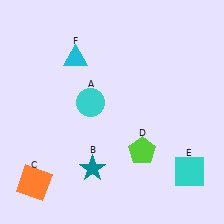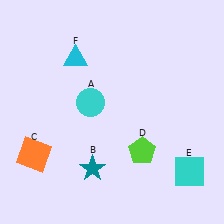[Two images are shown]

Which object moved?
The orange square (C) moved up.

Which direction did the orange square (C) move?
The orange square (C) moved up.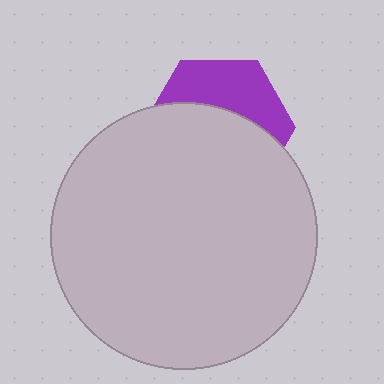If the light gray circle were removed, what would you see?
You would see the complete purple hexagon.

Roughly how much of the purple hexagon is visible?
A small part of it is visible (roughly 38%).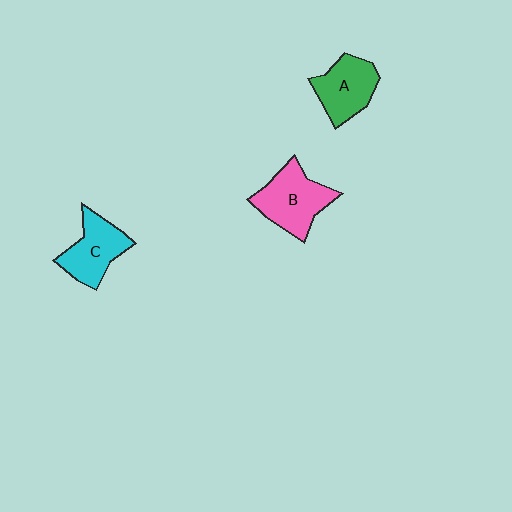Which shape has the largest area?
Shape B (pink).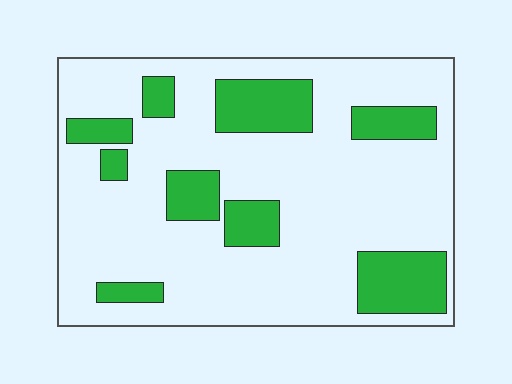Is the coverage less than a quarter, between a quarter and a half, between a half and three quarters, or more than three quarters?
Less than a quarter.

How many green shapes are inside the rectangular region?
9.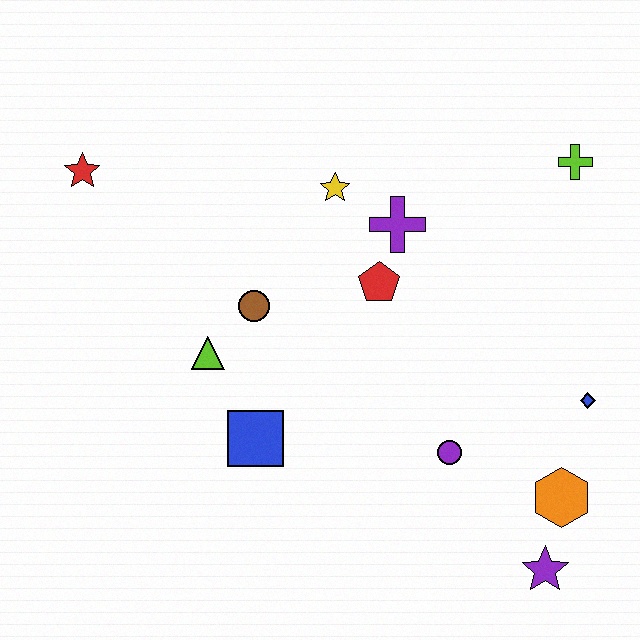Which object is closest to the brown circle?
The lime triangle is closest to the brown circle.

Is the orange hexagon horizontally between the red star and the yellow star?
No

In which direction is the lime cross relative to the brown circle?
The lime cross is to the right of the brown circle.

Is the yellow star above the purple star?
Yes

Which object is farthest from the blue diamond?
The red star is farthest from the blue diamond.